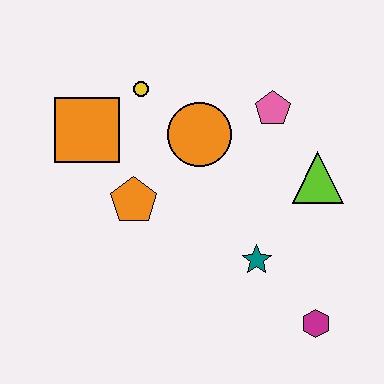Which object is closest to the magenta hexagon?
The teal star is closest to the magenta hexagon.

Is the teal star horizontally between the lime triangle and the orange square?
Yes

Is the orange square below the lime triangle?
No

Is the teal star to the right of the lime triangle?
No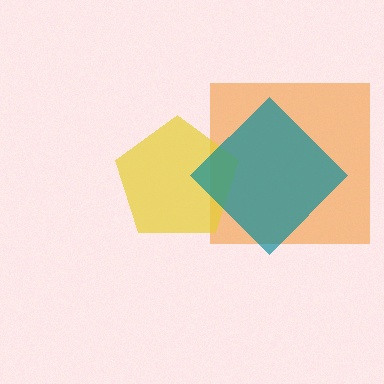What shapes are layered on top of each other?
The layered shapes are: an orange square, a yellow pentagon, a teal diamond.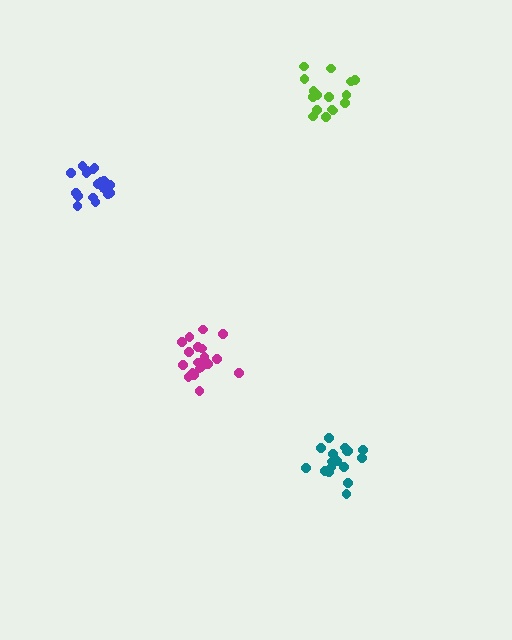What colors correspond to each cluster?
The clusters are colored: magenta, teal, lime, blue.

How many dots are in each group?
Group 1: 20 dots, Group 2: 17 dots, Group 3: 16 dots, Group 4: 18 dots (71 total).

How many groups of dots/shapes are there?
There are 4 groups.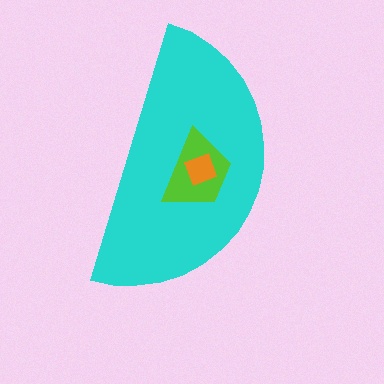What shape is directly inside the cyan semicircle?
The lime trapezoid.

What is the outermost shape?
The cyan semicircle.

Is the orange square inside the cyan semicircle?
Yes.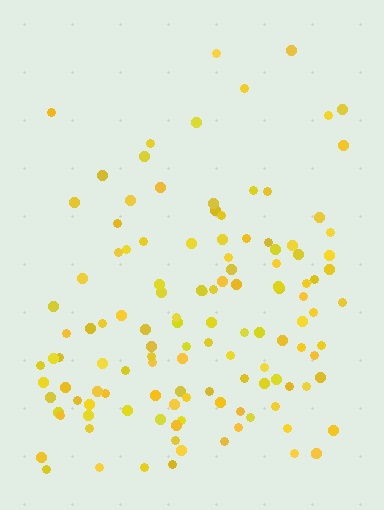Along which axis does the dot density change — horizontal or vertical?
Vertical.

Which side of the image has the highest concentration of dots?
The bottom.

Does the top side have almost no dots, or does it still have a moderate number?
Still a moderate number, just noticeably fewer than the bottom.